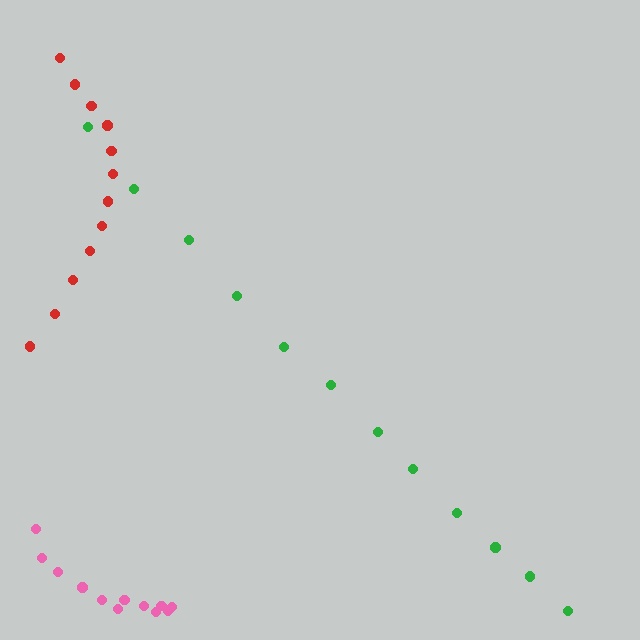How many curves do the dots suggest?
There are 3 distinct paths.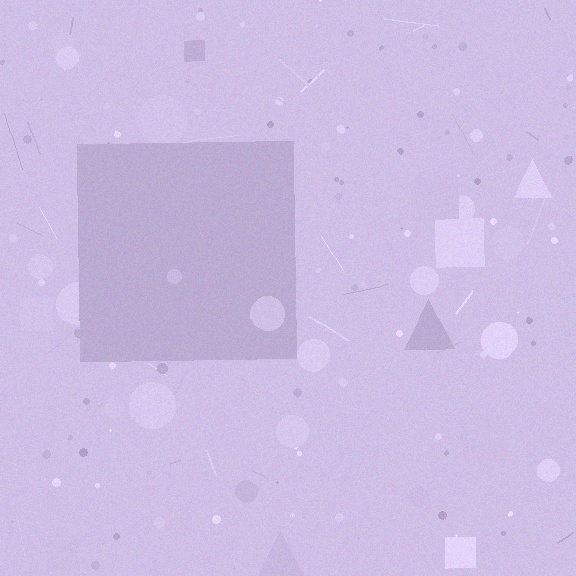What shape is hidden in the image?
A square is hidden in the image.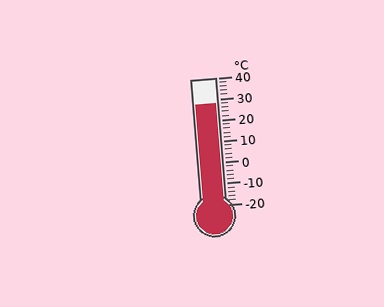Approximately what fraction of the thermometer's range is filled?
The thermometer is filled to approximately 80% of its range.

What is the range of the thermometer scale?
The thermometer scale ranges from -20°C to 40°C.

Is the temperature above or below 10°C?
The temperature is above 10°C.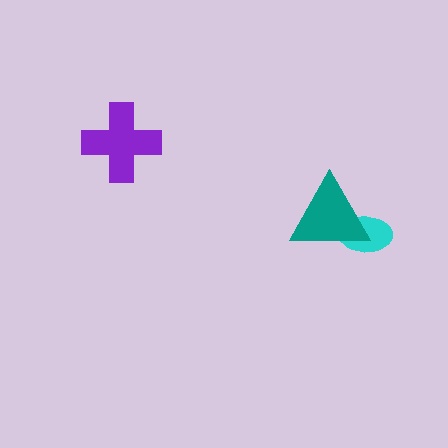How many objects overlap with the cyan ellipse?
1 object overlaps with the cyan ellipse.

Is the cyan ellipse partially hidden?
Yes, it is partially covered by another shape.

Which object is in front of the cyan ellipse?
The teal triangle is in front of the cyan ellipse.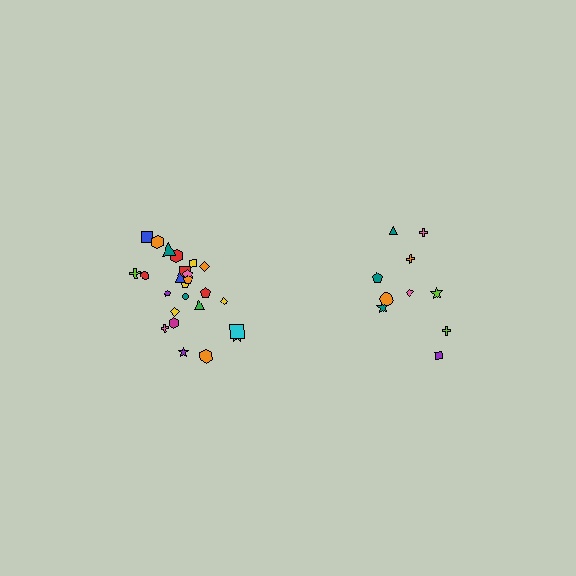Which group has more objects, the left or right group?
The left group.